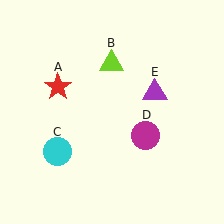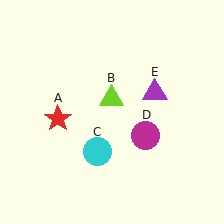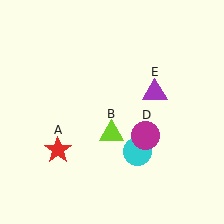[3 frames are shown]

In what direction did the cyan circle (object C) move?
The cyan circle (object C) moved right.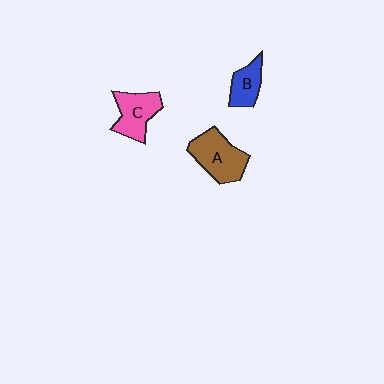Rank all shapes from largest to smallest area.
From largest to smallest: A (brown), C (pink), B (blue).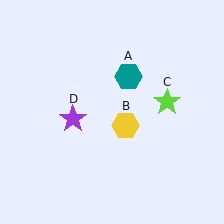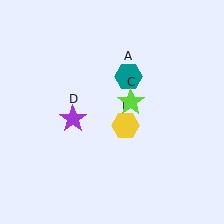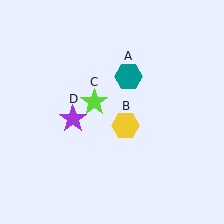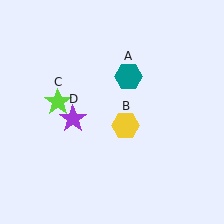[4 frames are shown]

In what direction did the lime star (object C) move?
The lime star (object C) moved left.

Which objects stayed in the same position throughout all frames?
Teal hexagon (object A) and yellow hexagon (object B) and purple star (object D) remained stationary.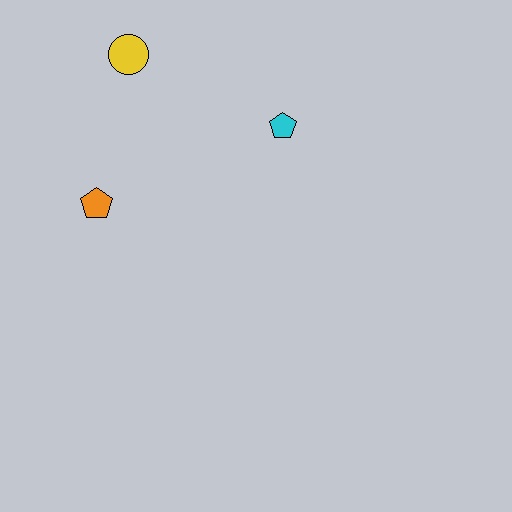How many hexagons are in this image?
There are no hexagons.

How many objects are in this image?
There are 3 objects.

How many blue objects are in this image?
There are no blue objects.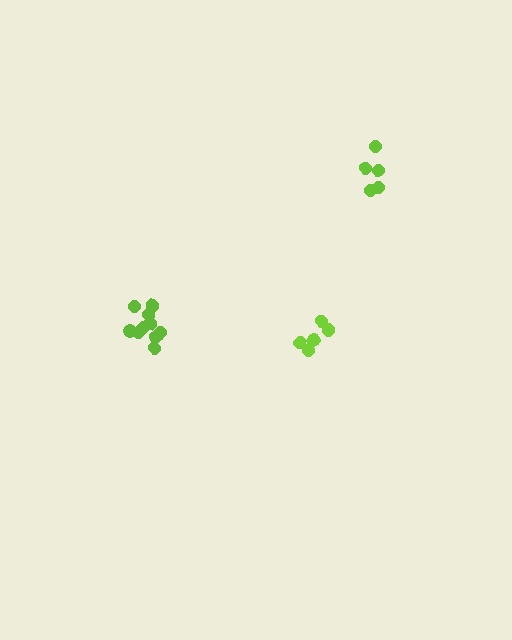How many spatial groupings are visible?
There are 3 spatial groupings.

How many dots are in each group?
Group 1: 5 dots, Group 2: 10 dots, Group 3: 5 dots (20 total).